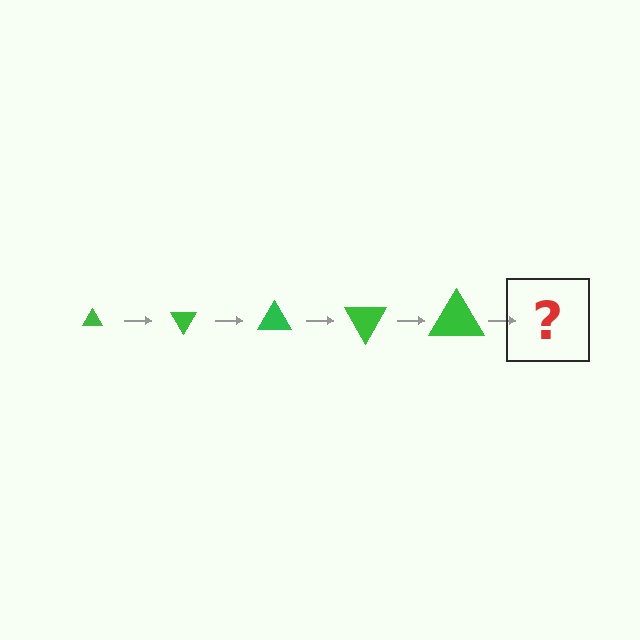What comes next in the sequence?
The next element should be a triangle, larger than the previous one and rotated 300 degrees from the start.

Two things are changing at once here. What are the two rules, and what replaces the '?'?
The two rules are that the triangle grows larger each step and it rotates 60 degrees each step. The '?' should be a triangle, larger than the previous one and rotated 300 degrees from the start.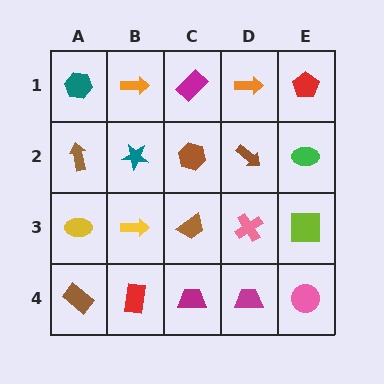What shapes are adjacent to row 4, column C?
A brown trapezoid (row 3, column C), a red rectangle (row 4, column B), a magenta trapezoid (row 4, column D).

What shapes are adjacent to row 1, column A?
A brown arrow (row 2, column A), an orange arrow (row 1, column B).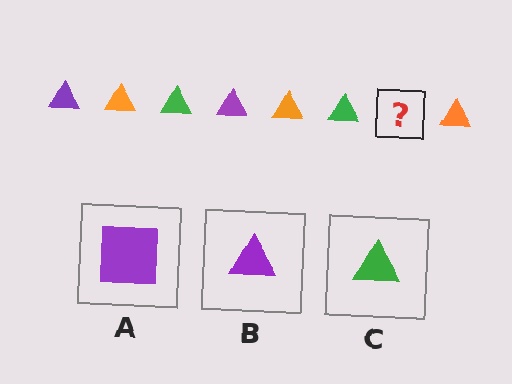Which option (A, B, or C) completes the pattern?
B.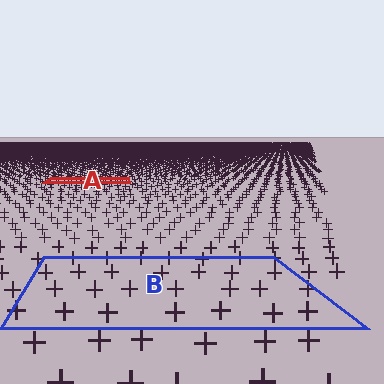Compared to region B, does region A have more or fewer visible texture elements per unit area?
Region A has more texture elements per unit area — they are packed more densely because it is farther away.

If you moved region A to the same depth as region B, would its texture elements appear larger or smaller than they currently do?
They would appear larger. At a closer depth, the same texture elements are projected at a bigger on-screen size.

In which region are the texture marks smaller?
The texture marks are smaller in region A, because it is farther away.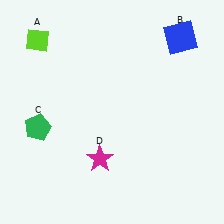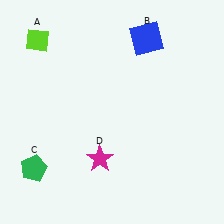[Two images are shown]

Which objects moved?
The objects that moved are: the blue square (B), the green pentagon (C).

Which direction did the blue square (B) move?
The blue square (B) moved left.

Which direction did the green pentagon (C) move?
The green pentagon (C) moved down.